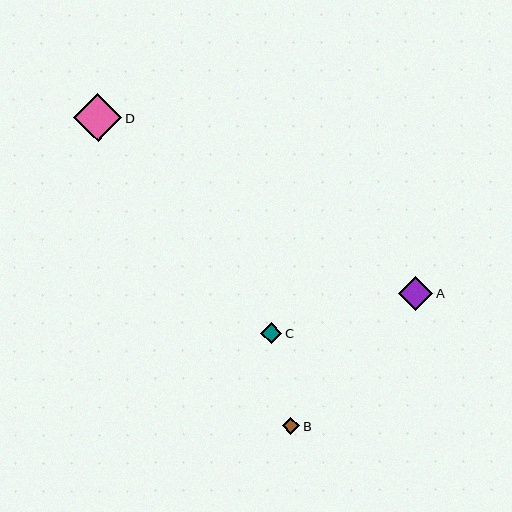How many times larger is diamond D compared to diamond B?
Diamond D is approximately 2.8 times the size of diamond B.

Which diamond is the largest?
Diamond D is the largest with a size of approximately 48 pixels.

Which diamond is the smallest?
Diamond B is the smallest with a size of approximately 17 pixels.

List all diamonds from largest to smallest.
From largest to smallest: D, A, C, B.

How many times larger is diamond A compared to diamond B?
Diamond A is approximately 1.9 times the size of diamond B.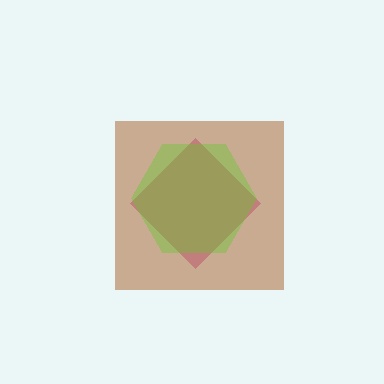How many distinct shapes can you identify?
There are 3 distinct shapes: a magenta diamond, a brown square, a lime hexagon.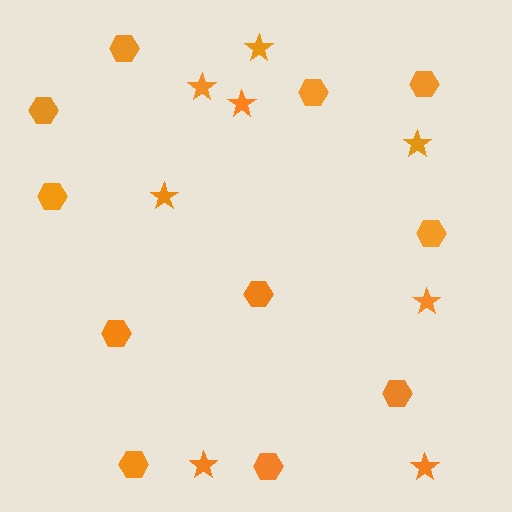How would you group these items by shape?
There are 2 groups: one group of stars (8) and one group of hexagons (11).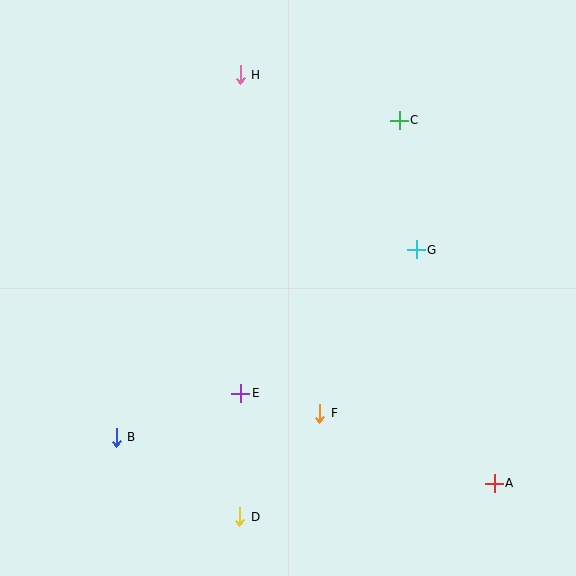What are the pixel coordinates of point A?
Point A is at (494, 483).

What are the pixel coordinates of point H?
Point H is at (240, 75).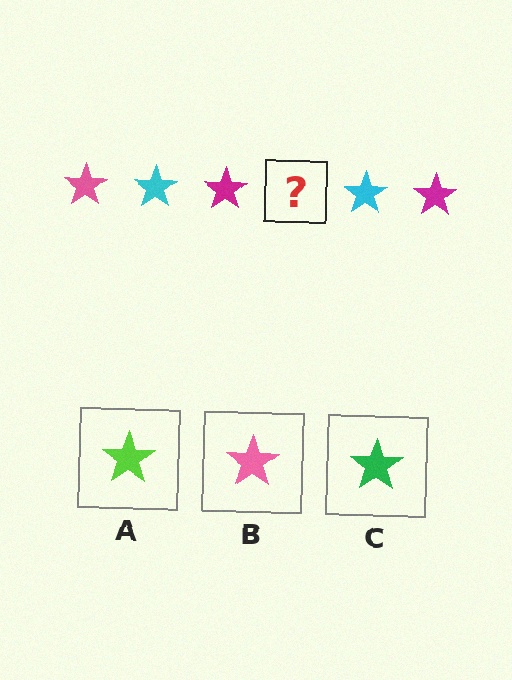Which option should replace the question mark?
Option B.